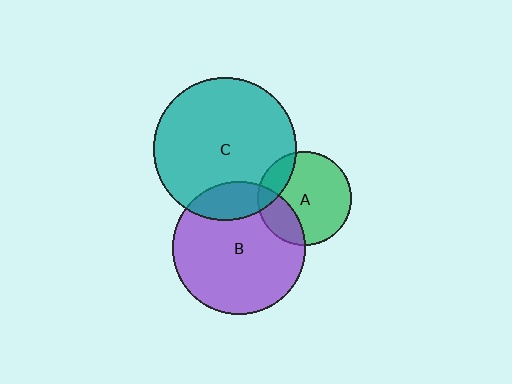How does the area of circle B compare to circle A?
Approximately 2.0 times.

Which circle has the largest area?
Circle C (teal).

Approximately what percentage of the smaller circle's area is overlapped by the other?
Approximately 25%.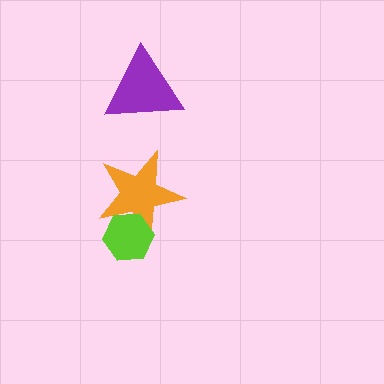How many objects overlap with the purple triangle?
0 objects overlap with the purple triangle.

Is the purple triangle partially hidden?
No, no other shape covers it.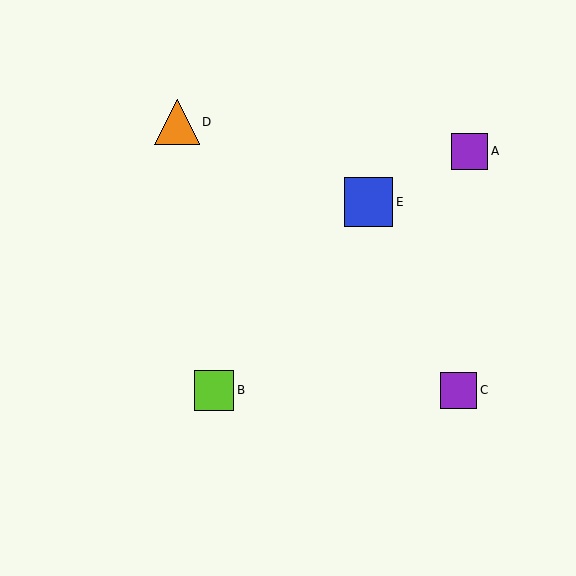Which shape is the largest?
The blue square (labeled E) is the largest.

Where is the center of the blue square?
The center of the blue square is at (369, 202).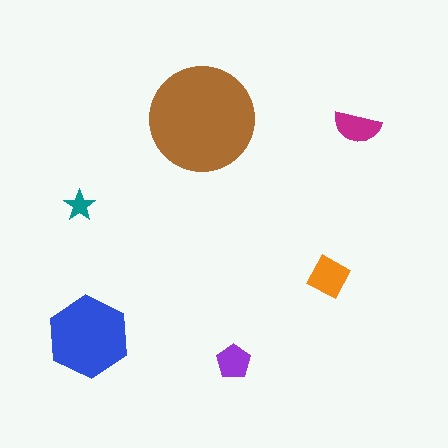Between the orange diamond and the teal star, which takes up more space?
The orange diamond.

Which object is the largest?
The brown circle.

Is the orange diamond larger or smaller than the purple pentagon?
Larger.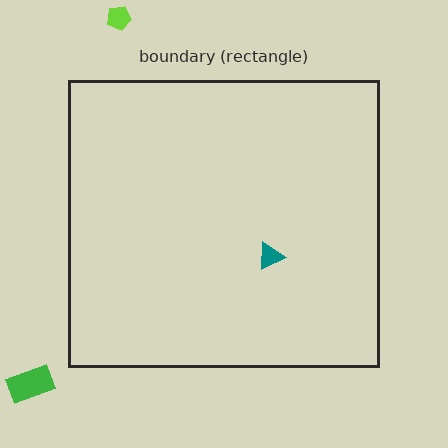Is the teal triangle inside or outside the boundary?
Inside.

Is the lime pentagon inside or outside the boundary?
Outside.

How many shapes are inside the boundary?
1 inside, 2 outside.